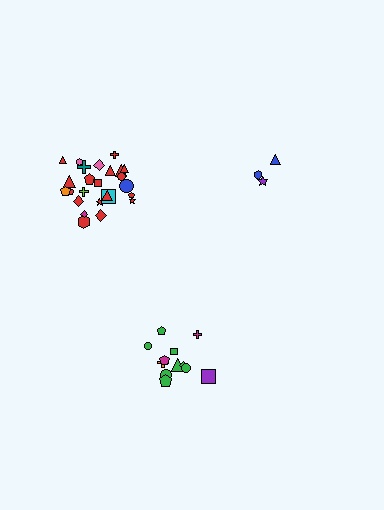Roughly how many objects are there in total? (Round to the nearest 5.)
Roughly 40 objects in total.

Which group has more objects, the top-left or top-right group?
The top-left group.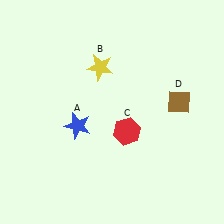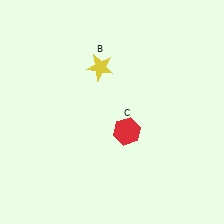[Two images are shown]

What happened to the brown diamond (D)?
The brown diamond (D) was removed in Image 2. It was in the top-right area of Image 1.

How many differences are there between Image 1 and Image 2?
There are 2 differences between the two images.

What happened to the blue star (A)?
The blue star (A) was removed in Image 2. It was in the bottom-left area of Image 1.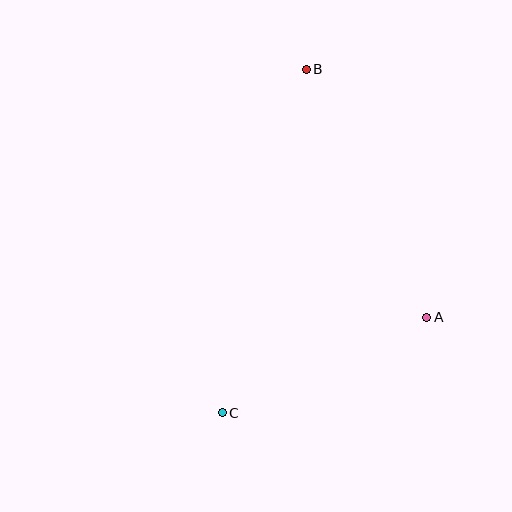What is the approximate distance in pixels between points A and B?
The distance between A and B is approximately 276 pixels.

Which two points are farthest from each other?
Points B and C are farthest from each other.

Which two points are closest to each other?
Points A and C are closest to each other.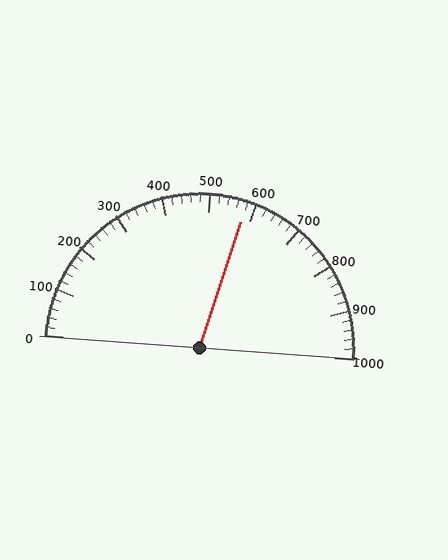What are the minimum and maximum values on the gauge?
The gauge ranges from 0 to 1000.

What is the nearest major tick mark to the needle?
The nearest major tick mark is 600.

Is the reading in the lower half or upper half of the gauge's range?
The reading is in the upper half of the range (0 to 1000).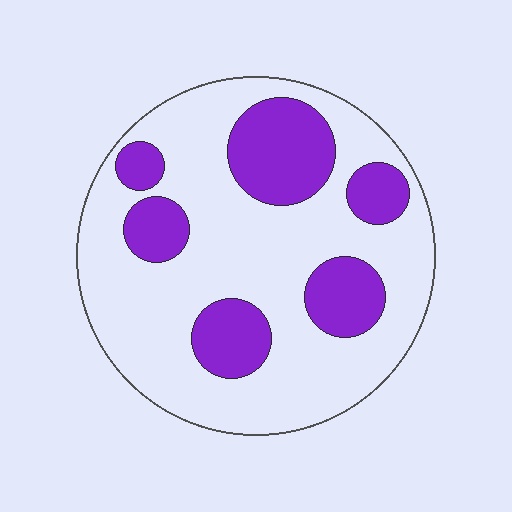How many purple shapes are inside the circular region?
6.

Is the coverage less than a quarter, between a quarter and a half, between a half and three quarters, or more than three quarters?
Between a quarter and a half.